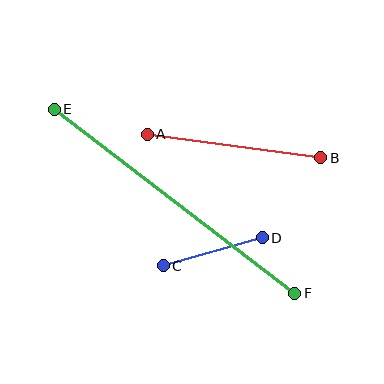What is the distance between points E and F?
The distance is approximately 303 pixels.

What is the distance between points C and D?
The distance is approximately 103 pixels.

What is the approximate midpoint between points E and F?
The midpoint is at approximately (175, 201) pixels.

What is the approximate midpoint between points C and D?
The midpoint is at approximately (213, 252) pixels.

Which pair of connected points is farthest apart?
Points E and F are farthest apart.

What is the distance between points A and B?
The distance is approximately 175 pixels.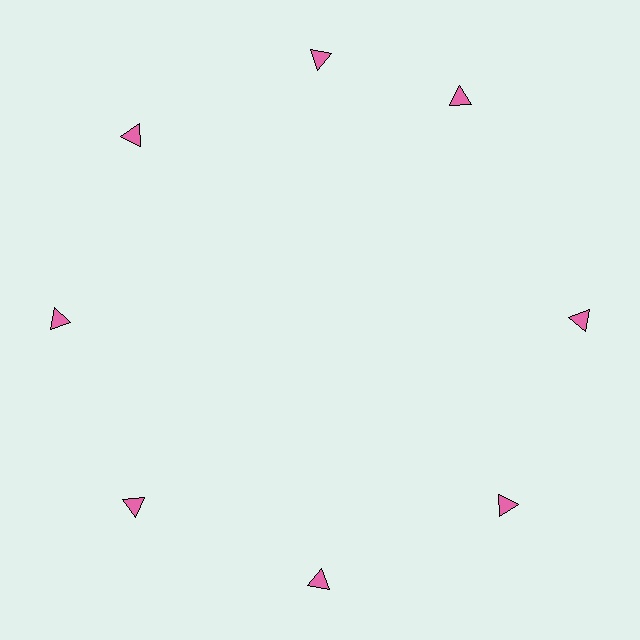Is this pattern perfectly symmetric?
No. The 8 pink triangles are arranged in a ring, but one element near the 2 o'clock position is rotated out of alignment along the ring, breaking the 8-fold rotational symmetry.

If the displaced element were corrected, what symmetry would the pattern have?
It would have 8-fold rotational symmetry — the pattern would map onto itself every 45 degrees.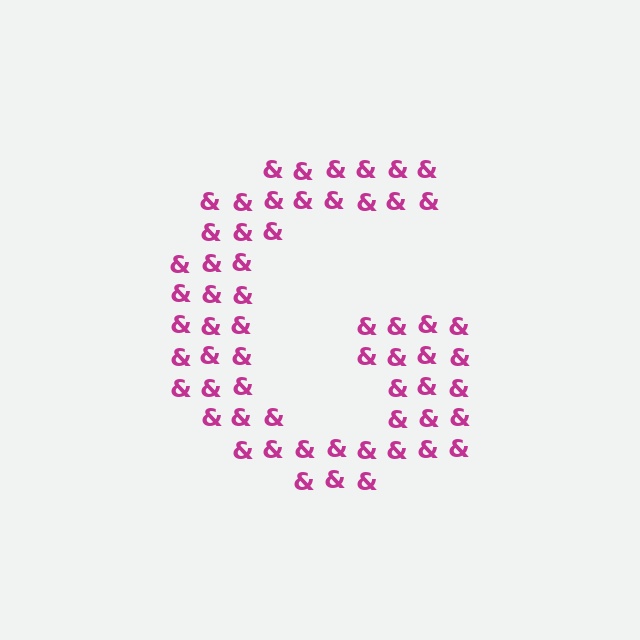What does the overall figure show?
The overall figure shows the letter G.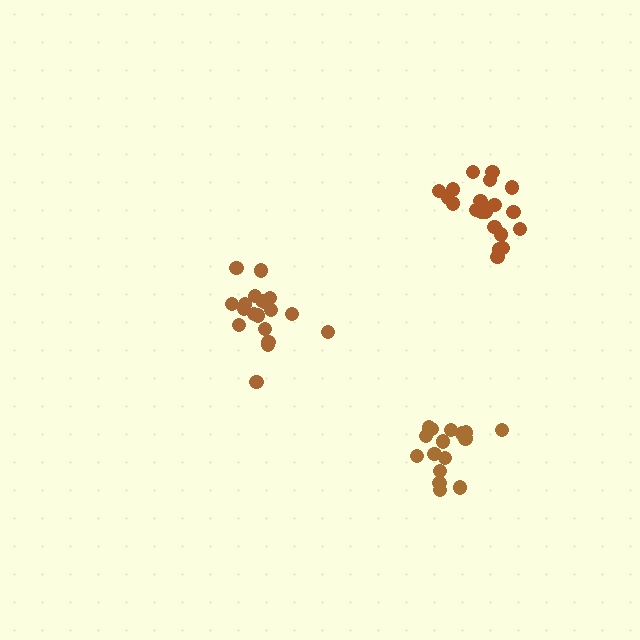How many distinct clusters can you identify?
There are 3 distinct clusters.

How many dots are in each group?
Group 1: 19 dots, Group 2: 21 dots, Group 3: 16 dots (56 total).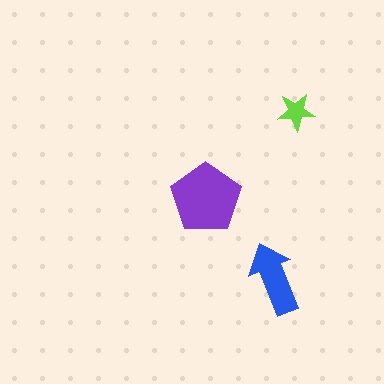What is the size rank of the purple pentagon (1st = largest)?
1st.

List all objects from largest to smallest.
The purple pentagon, the blue arrow, the lime star.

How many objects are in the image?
There are 3 objects in the image.